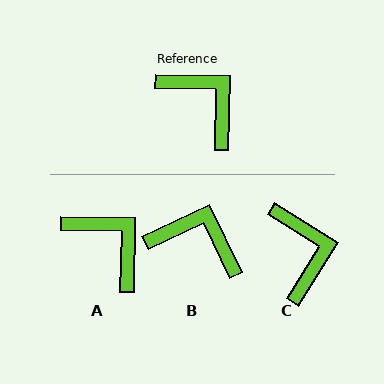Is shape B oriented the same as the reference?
No, it is off by about 27 degrees.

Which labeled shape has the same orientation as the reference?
A.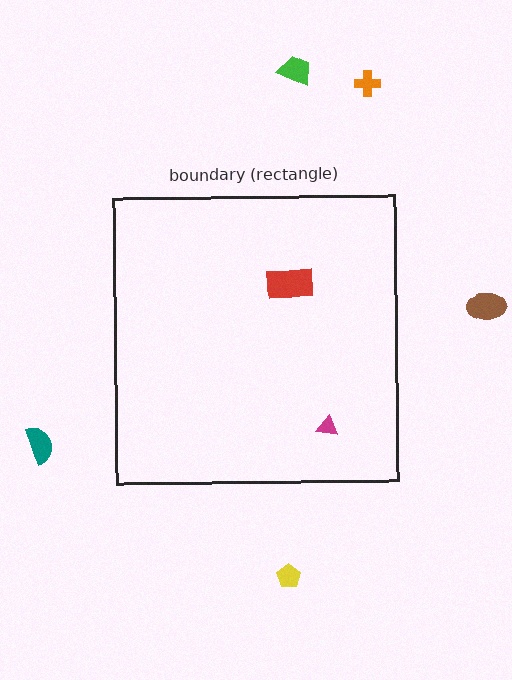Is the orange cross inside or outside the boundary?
Outside.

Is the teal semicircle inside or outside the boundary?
Outside.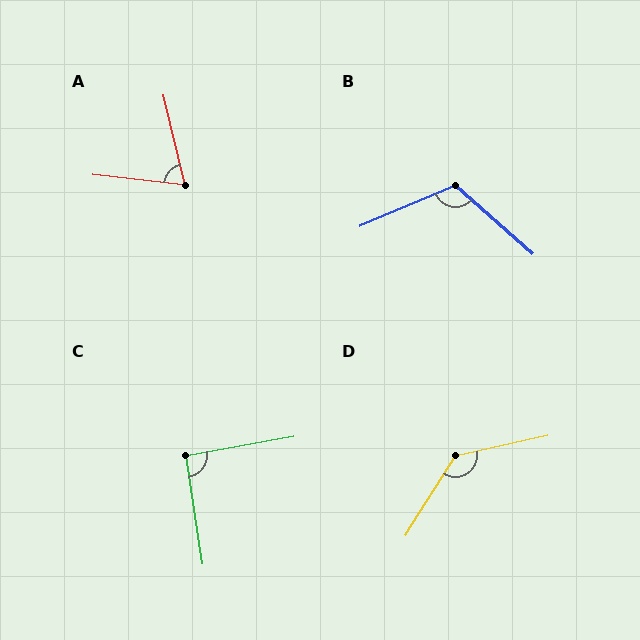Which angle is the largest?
D, at approximately 135 degrees.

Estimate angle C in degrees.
Approximately 92 degrees.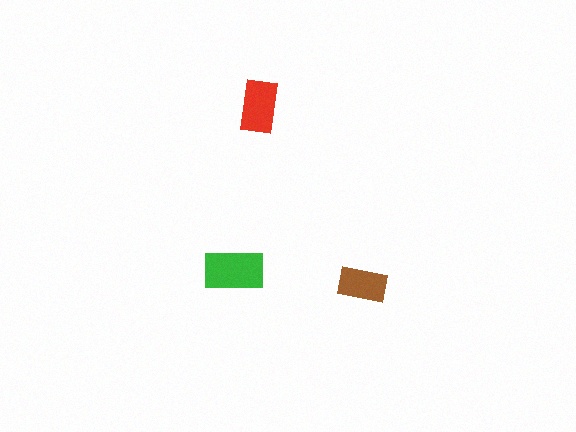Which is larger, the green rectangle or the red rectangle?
The green one.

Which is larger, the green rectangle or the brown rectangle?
The green one.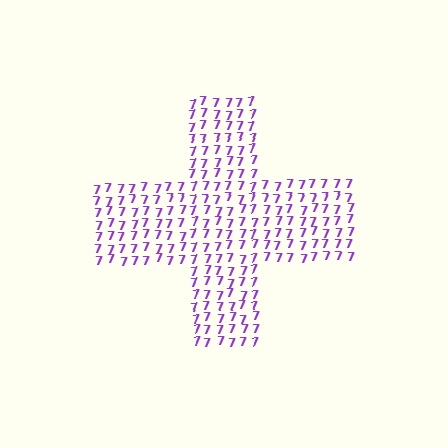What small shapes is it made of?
It is made of small digit 7's.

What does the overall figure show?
The overall figure shows a cross.